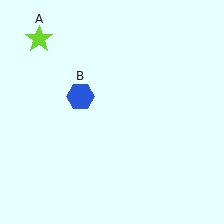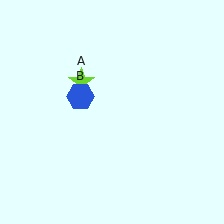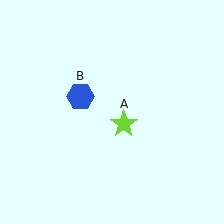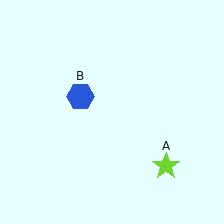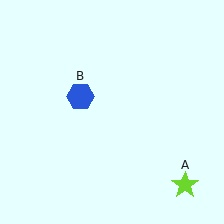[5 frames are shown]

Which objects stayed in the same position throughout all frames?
Blue hexagon (object B) remained stationary.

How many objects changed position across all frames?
1 object changed position: lime star (object A).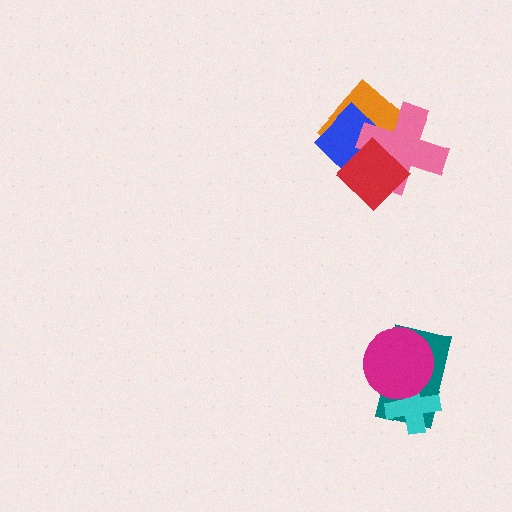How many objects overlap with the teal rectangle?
2 objects overlap with the teal rectangle.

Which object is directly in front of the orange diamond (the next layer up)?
The blue diamond is directly in front of the orange diamond.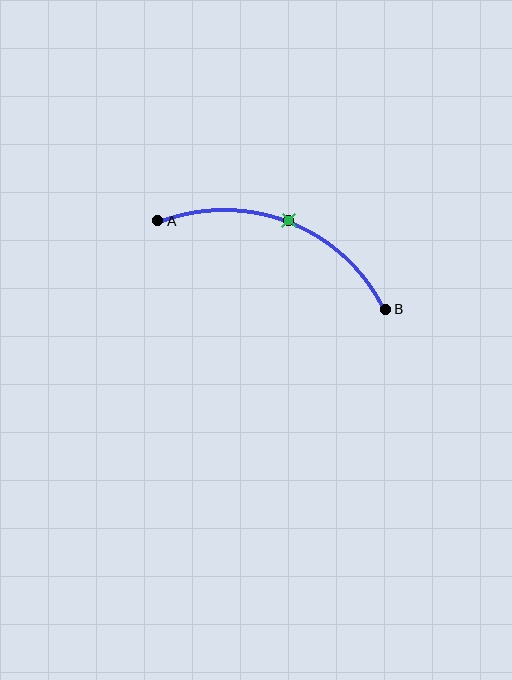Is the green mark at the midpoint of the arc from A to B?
Yes. The green mark lies on the arc at equal arc-length from both A and B — it is the arc midpoint.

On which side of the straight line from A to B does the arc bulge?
The arc bulges above the straight line connecting A and B.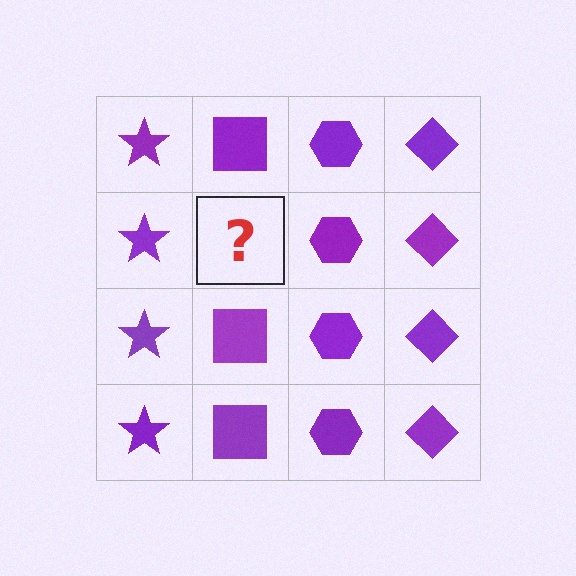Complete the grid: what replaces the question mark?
The question mark should be replaced with a purple square.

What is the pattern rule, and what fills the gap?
The rule is that each column has a consistent shape. The gap should be filled with a purple square.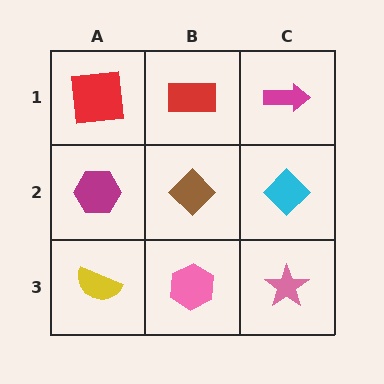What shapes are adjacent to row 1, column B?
A brown diamond (row 2, column B), a red square (row 1, column A), a magenta arrow (row 1, column C).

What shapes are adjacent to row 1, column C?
A cyan diamond (row 2, column C), a red rectangle (row 1, column B).